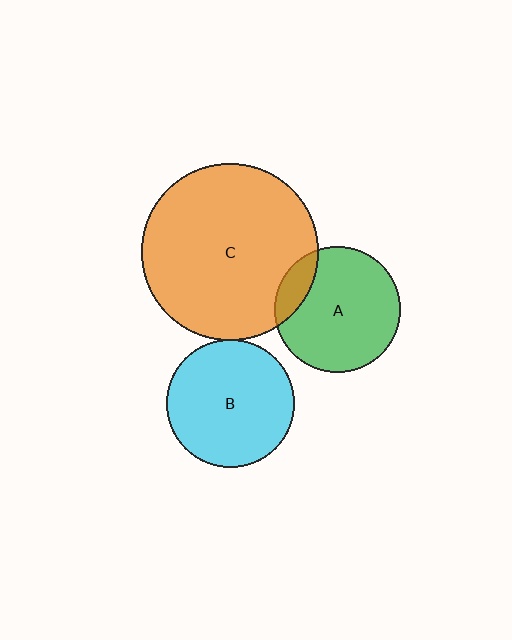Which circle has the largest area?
Circle C (orange).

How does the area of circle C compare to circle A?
Approximately 2.0 times.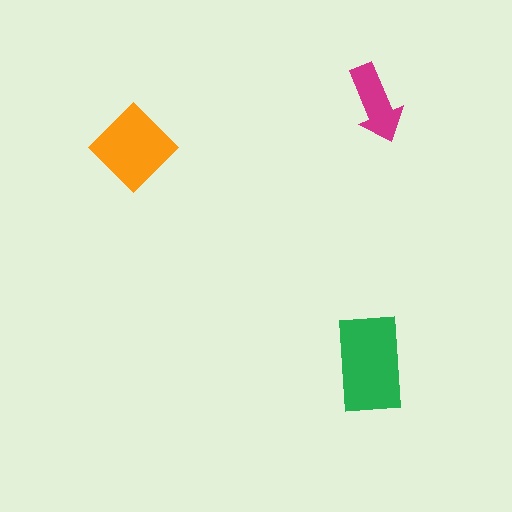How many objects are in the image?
There are 3 objects in the image.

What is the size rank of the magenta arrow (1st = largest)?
3rd.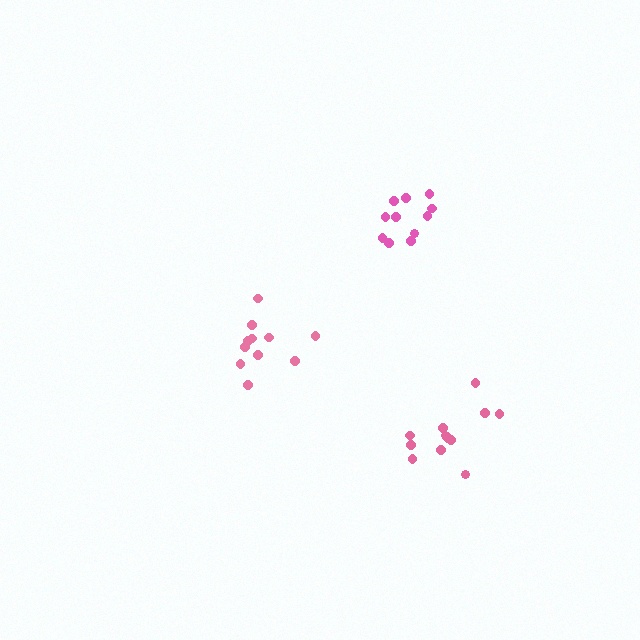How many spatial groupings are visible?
There are 3 spatial groupings.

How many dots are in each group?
Group 1: 11 dots, Group 2: 11 dots, Group 3: 12 dots (34 total).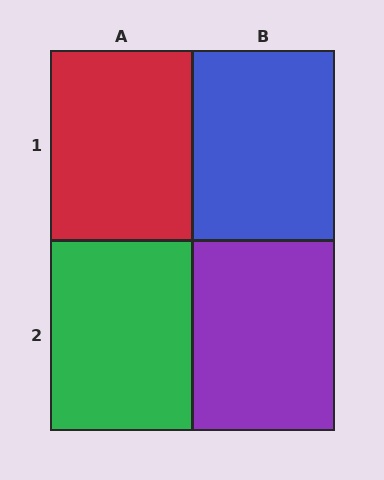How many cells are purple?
1 cell is purple.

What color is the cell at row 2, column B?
Purple.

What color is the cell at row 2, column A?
Green.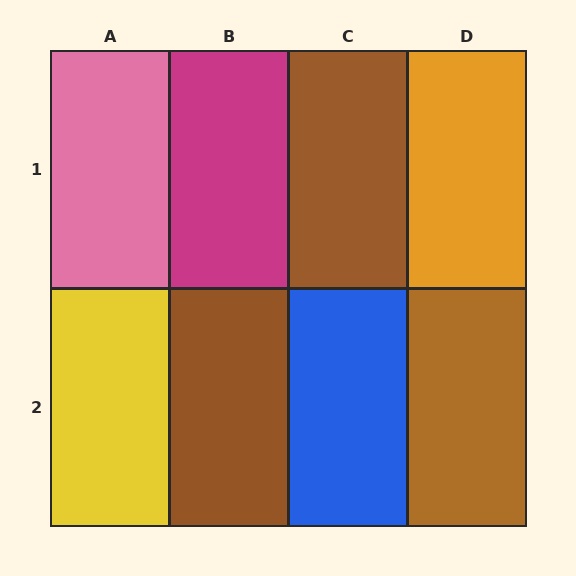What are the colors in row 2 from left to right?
Yellow, brown, blue, brown.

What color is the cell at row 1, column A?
Pink.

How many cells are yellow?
1 cell is yellow.